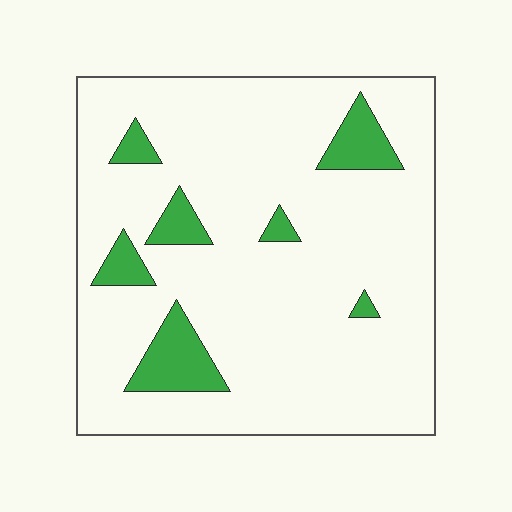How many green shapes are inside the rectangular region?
7.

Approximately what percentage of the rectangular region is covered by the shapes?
Approximately 10%.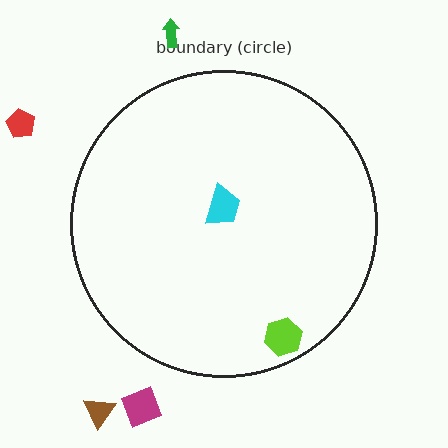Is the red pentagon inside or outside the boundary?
Outside.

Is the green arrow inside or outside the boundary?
Outside.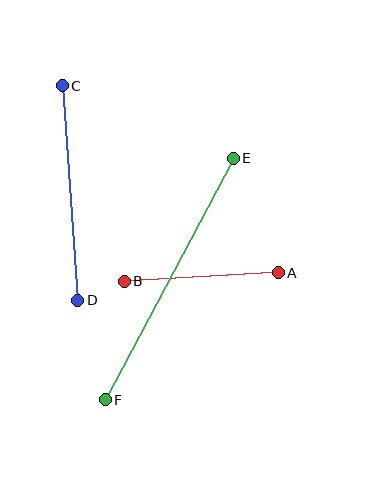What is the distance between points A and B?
The distance is approximately 154 pixels.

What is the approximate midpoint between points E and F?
The midpoint is at approximately (169, 279) pixels.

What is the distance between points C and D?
The distance is approximately 215 pixels.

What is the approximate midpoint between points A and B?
The midpoint is at approximately (201, 277) pixels.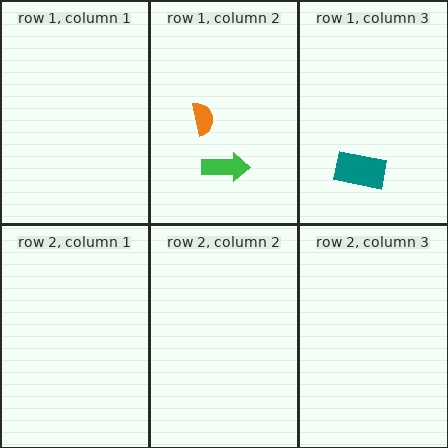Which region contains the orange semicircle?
The row 1, column 2 region.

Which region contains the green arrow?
The row 1, column 2 region.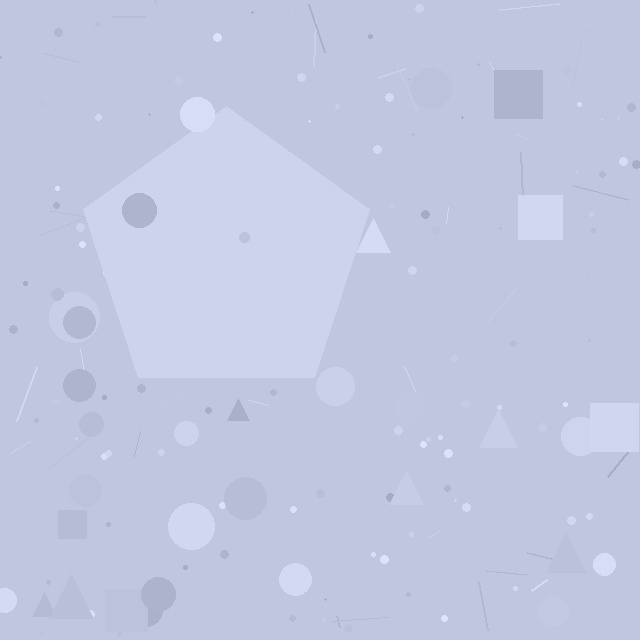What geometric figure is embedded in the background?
A pentagon is embedded in the background.